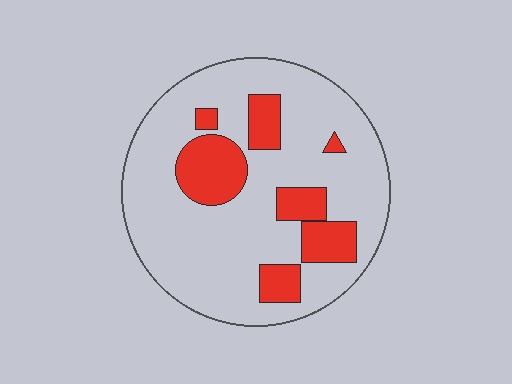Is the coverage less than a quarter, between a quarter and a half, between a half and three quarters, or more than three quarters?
Less than a quarter.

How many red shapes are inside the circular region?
7.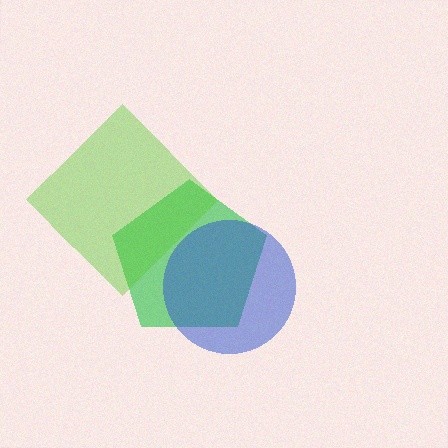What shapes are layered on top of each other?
The layered shapes are: a green pentagon, a lime diamond, a blue circle.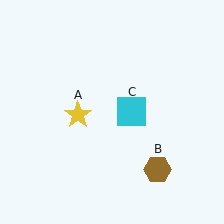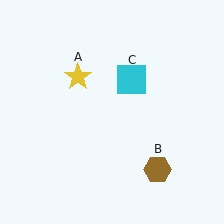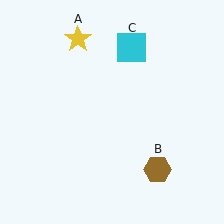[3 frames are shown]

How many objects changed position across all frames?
2 objects changed position: yellow star (object A), cyan square (object C).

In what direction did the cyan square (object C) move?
The cyan square (object C) moved up.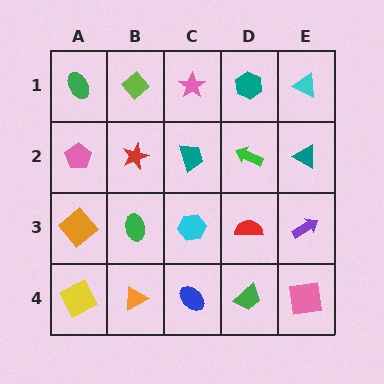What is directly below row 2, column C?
A cyan hexagon.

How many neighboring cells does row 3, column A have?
3.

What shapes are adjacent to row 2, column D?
A teal hexagon (row 1, column D), a red semicircle (row 3, column D), a teal trapezoid (row 2, column C), a teal triangle (row 2, column E).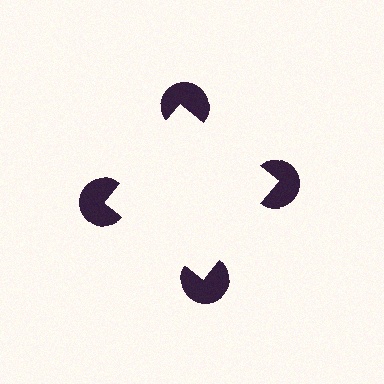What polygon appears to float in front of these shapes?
An illusory square — its edges are inferred from the aligned wedge cuts in the pac-man discs, not physically drawn.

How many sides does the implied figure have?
4 sides.